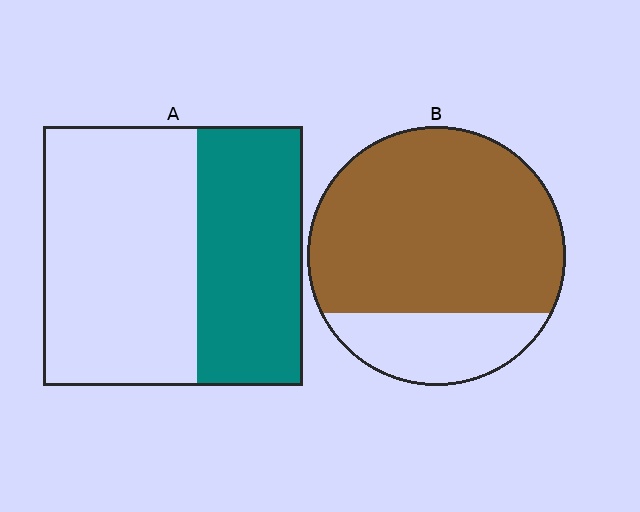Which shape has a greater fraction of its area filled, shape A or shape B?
Shape B.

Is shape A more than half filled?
No.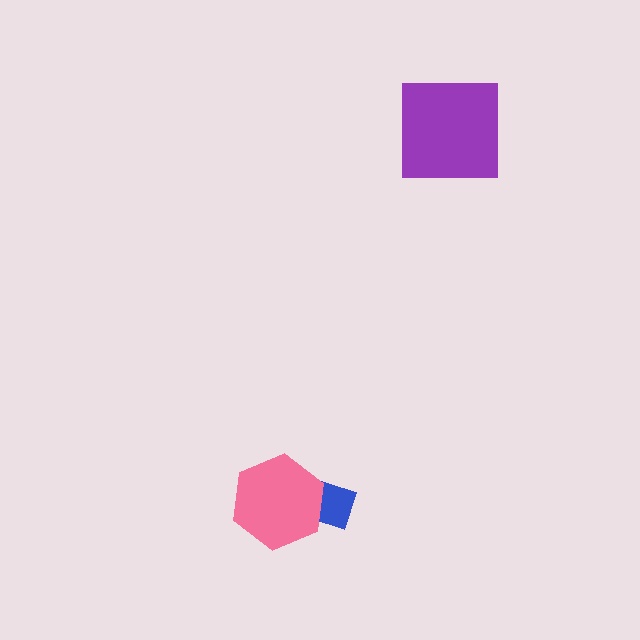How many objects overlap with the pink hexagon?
1 object overlaps with the pink hexagon.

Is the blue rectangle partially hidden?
Yes, it is partially covered by another shape.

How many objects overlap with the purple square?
0 objects overlap with the purple square.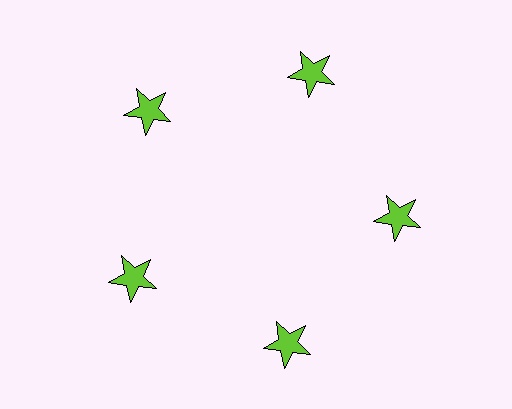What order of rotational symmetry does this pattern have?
This pattern has 5-fold rotational symmetry.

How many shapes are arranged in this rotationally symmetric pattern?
There are 5 shapes, arranged in 5 groups of 1.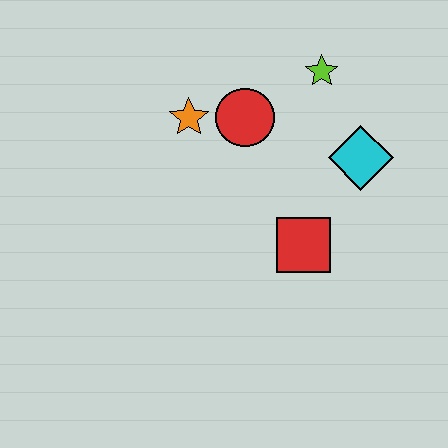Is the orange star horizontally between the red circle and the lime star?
No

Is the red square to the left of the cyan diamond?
Yes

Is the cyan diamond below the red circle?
Yes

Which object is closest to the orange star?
The red circle is closest to the orange star.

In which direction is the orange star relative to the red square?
The orange star is above the red square.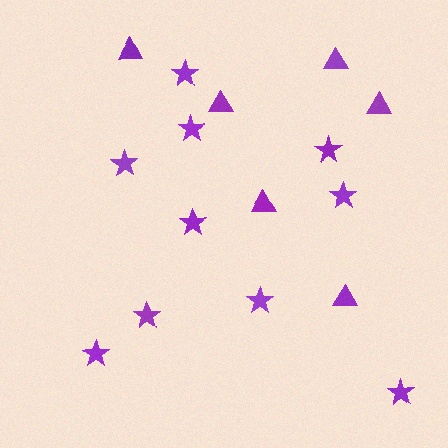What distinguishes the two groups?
There are 2 groups: one group of stars (10) and one group of triangles (6).